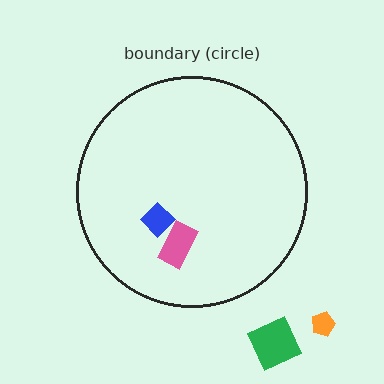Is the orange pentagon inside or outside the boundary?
Outside.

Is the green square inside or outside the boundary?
Outside.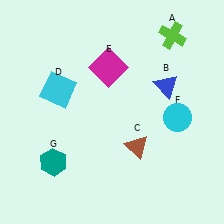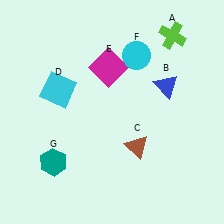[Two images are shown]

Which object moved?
The cyan circle (F) moved up.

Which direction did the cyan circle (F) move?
The cyan circle (F) moved up.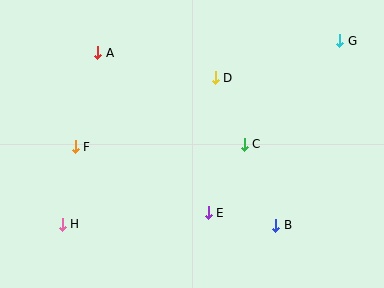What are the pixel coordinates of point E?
Point E is at (208, 213).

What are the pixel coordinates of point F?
Point F is at (75, 147).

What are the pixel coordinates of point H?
Point H is at (62, 224).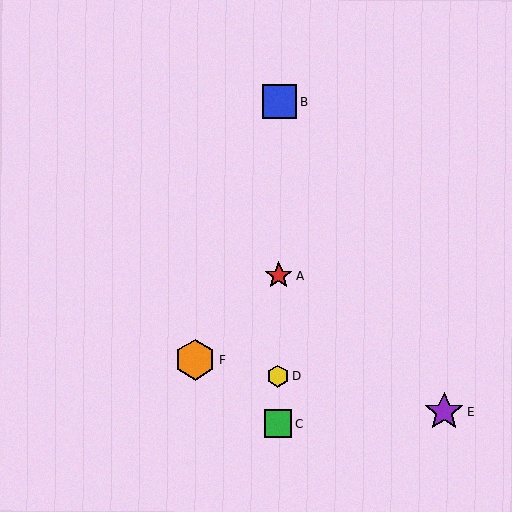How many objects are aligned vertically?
4 objects (A, B, C, D) are aligned vertically.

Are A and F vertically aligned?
No, A is at x≈279 and F is at x≈196.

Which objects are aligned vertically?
Objects A, B, C, D are aligned vertically.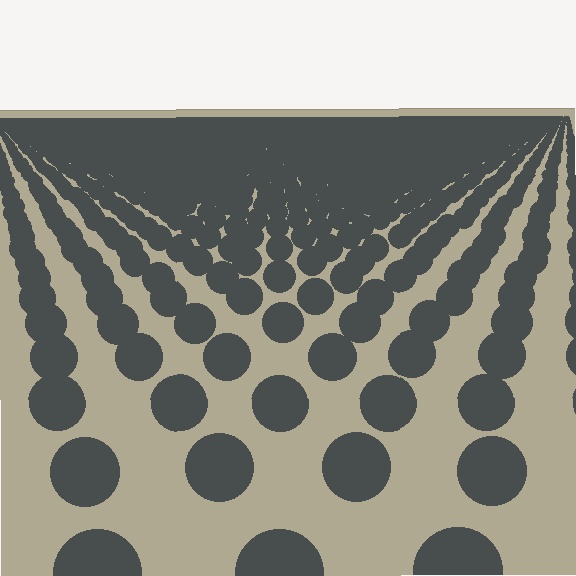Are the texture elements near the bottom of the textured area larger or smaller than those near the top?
Larger. Near the bottom, elements are closer to the viewer and appear at a bigger on-screen size.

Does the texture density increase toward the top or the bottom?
Density increases toward the top.